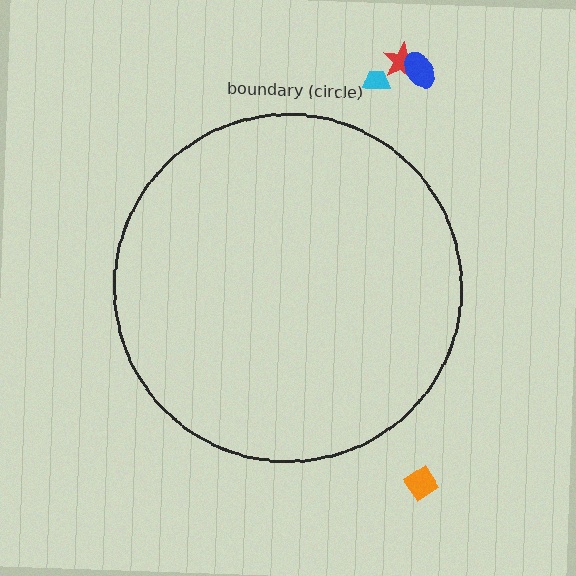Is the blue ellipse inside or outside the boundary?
Outside.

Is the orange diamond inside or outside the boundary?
Outside.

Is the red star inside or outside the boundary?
Outside.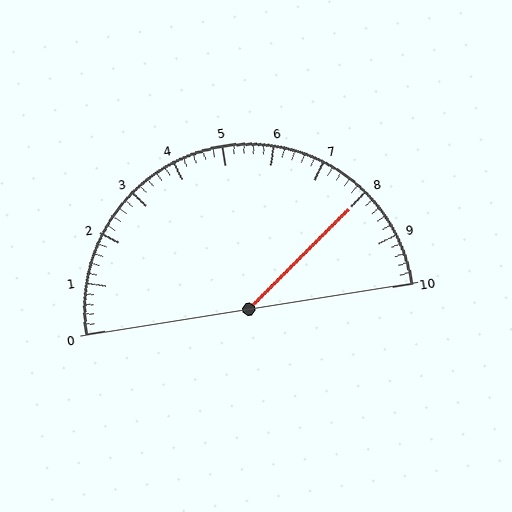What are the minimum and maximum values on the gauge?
The gauge ranges from 0 to 10.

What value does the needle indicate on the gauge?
The needle indicates approximately 8.0.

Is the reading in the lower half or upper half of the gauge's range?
The reading is in the upper half of the range (0 to 10).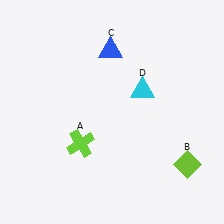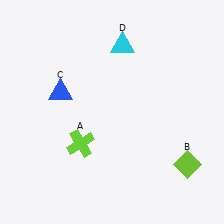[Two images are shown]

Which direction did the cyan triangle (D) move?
The cyan triangle (D) moved up.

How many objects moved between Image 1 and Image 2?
2 objects moved between the two images.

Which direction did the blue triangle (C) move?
The blue triangle (C) moved left.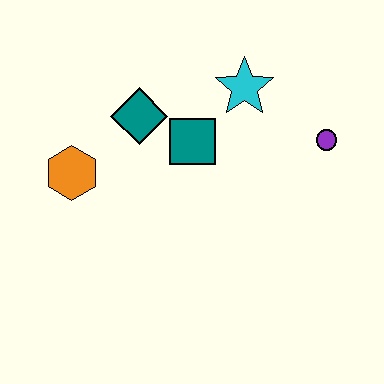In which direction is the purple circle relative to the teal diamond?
The purple circle is to the right of the teal diamond.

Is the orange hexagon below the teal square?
Yes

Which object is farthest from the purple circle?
The orange hexagon is farthest from the purple circle.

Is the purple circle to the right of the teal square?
Yes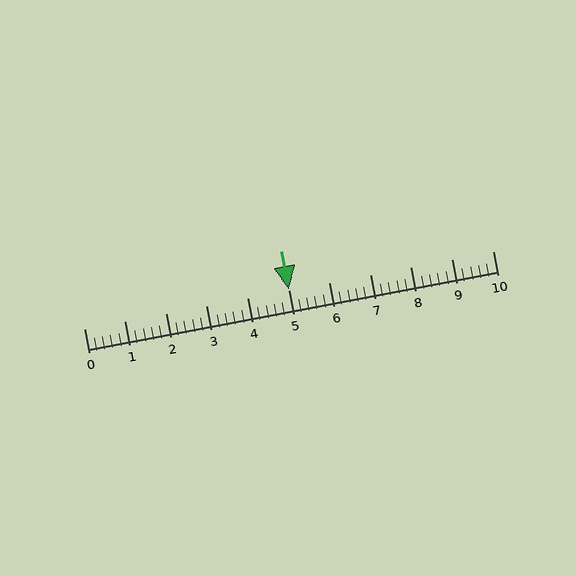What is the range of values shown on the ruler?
The ruler shows values from 0 to 10.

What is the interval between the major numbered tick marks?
The major tick marks are spaced 1 units apart.